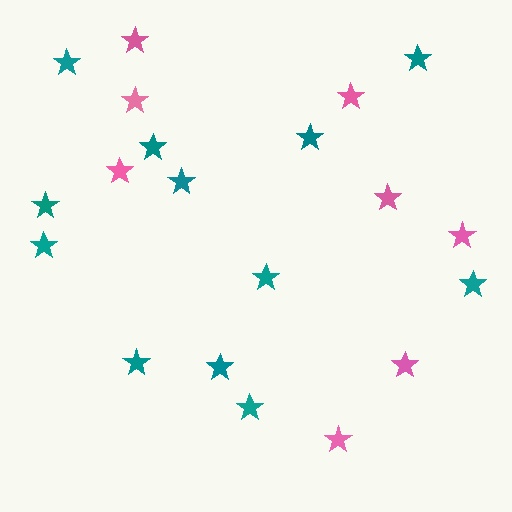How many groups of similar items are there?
There are 2 groups: one group of teal stars (12) and one group of pink stars (8).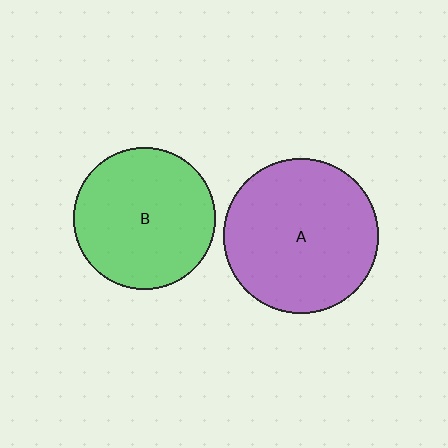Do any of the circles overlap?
No, none of the circles overlap.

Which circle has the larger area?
Circle A (purple).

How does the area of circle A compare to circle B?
Approximately 1.2 times.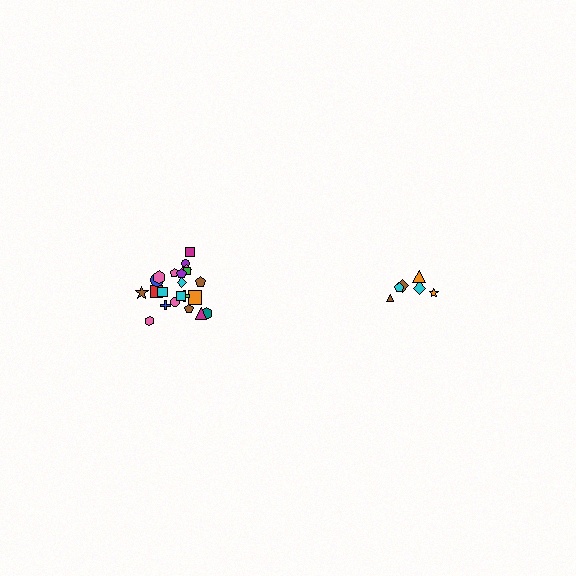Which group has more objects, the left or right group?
The left group.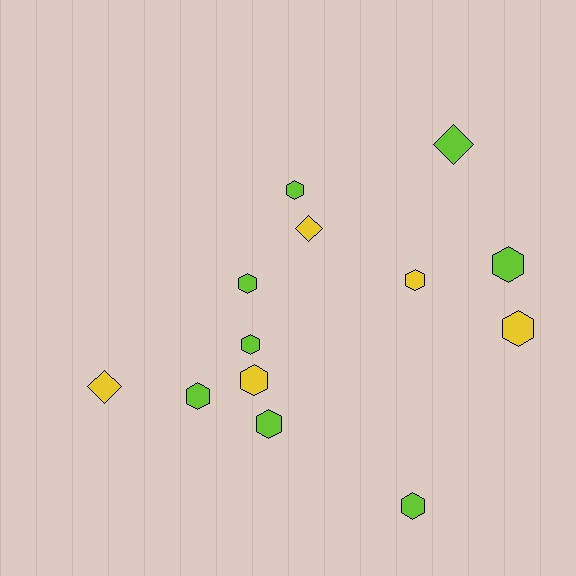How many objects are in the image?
There are 13 objects.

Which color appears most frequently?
Lime, with 8 objects.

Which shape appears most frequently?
Hexagon, with 10 objects.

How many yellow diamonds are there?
There are 2 yellow diamonds.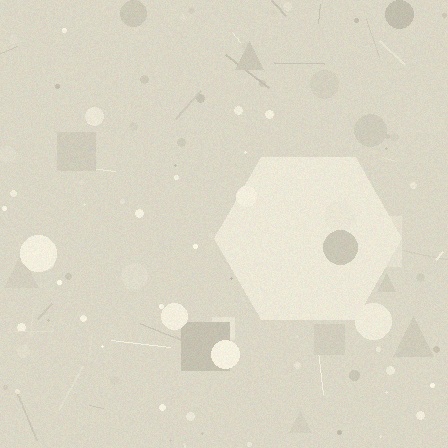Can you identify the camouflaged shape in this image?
The camouflaged shape is a hexagon.